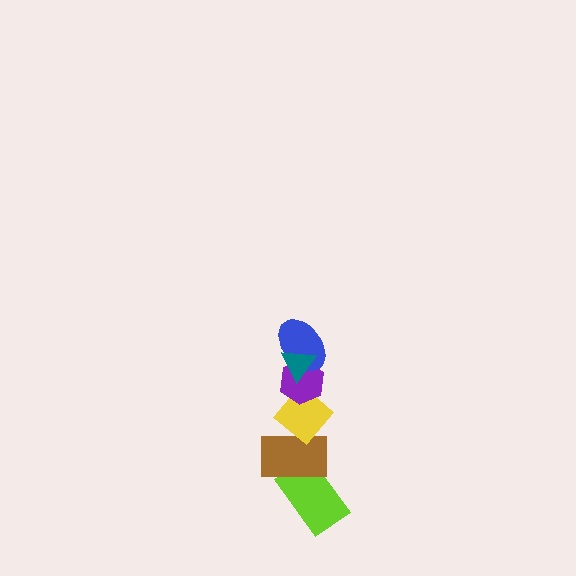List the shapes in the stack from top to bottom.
From top to bottom: the teal triangle, the blue ellipse, the purple hexagon, the yellow diamond, the brown rectangle, the lime rectangle.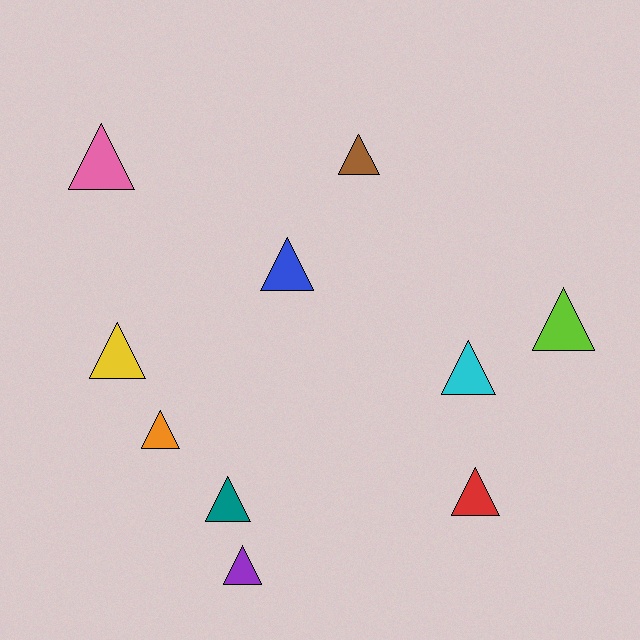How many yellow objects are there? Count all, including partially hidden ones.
There is 1 yellow object.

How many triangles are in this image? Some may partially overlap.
There are 10 triangles.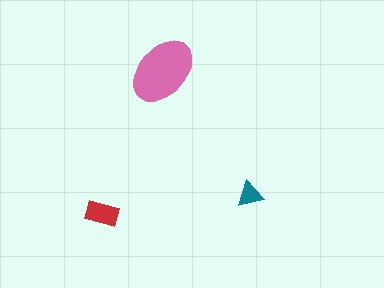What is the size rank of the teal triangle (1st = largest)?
3rd.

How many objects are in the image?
There are 3 objects in the image.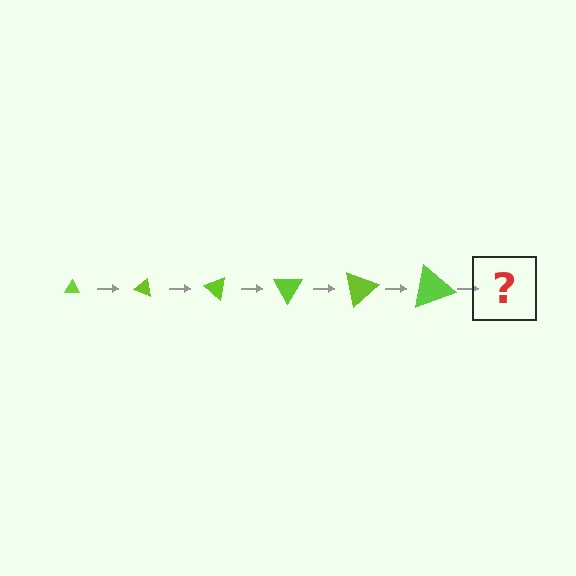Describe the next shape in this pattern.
It should be a triangle, larger than the previous one and rotated 120 degrees from the start.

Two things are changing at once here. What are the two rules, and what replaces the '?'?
The two rules are that the triangle grows larger each step and it rotates 20 degrees each step. The '?' should be a triangle, larger than the previous one and rotated 120 degrees from the start.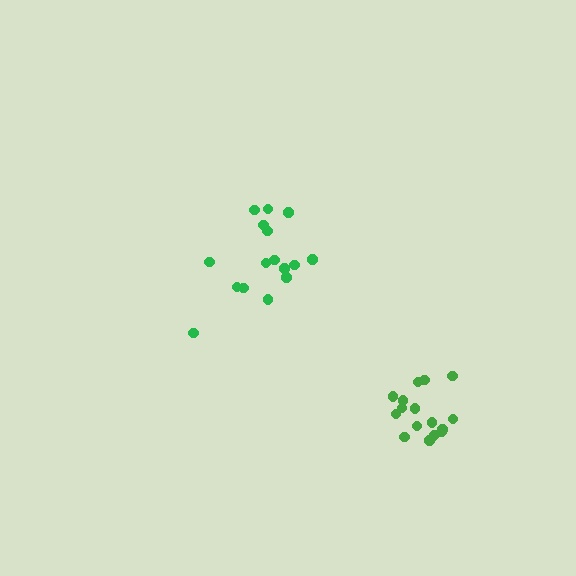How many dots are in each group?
Group 1: 16 dots, Group 2: 16 dots (32 total).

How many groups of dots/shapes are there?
There are 2 groups.